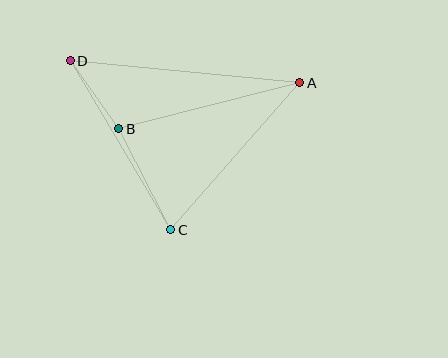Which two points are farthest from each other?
Points A and D are farthest from each other.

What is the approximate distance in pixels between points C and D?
The distance between C and D is approximately 197 pixels.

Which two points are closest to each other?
Points B and D are closest to each other.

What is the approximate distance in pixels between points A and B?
The distance between A and B is approximately 187 pixels.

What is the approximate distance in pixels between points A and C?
The distance between A and C is approximately 196 pixels.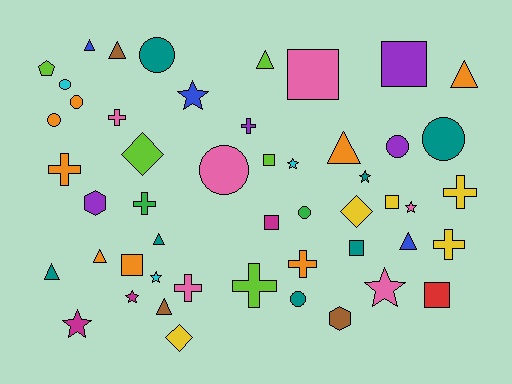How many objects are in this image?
There are 50 objects.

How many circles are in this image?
There are 9 circles.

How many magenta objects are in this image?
There are 3 magenta objects.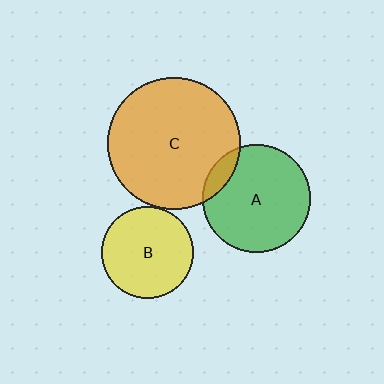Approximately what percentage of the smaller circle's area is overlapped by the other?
Approximately 10%.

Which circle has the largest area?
Circle C (orange).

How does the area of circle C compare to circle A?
Approximately 1.5 times.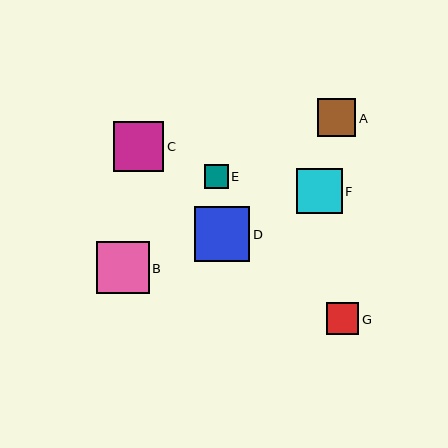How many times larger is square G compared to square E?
Square G is approximately 1.3 times the size of square E.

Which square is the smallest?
Square E is the smallest with a size of approximately 24 pixels.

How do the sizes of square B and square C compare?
Square B and square C are approximately the same size.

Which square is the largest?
Square D is the largest with a size of approximately 55 pixels.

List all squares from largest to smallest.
From largest to smallest: D, B, C, F, A, G, E.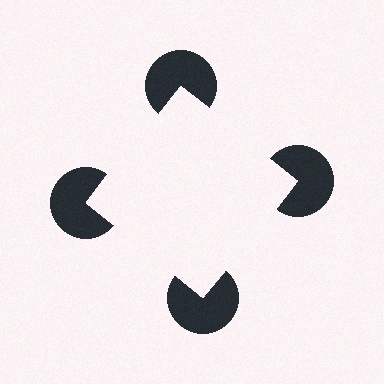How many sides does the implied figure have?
4 sides.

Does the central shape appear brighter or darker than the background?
It typically appears slightly brighter than the background, even though no actual brightness change is drawn.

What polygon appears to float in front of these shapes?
An illusory square — its edges are inferred from the aligned wedge cuts in the pac-man discs, not physically drawn.